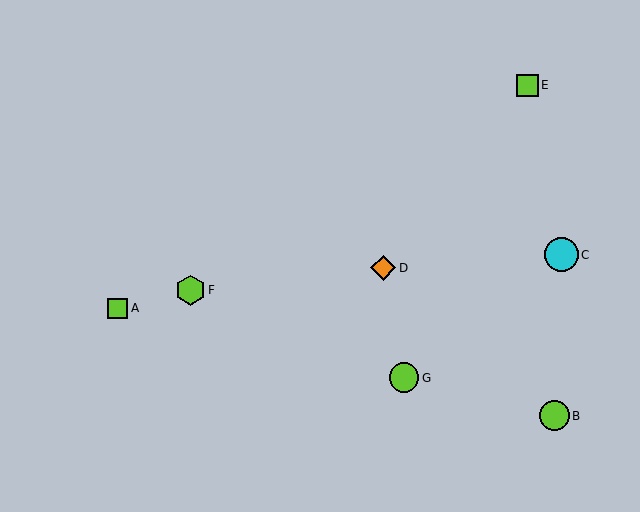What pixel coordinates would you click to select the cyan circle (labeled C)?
Click at (561, 255) to select the cyan circle C.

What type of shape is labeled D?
Shape D is an orange diamond.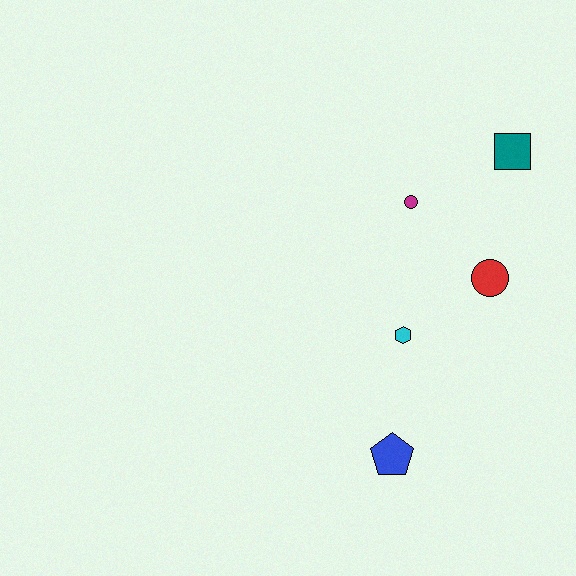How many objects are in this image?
There are 5 objects.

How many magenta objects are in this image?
There is 1 magenta object.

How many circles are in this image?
There are 2 circles.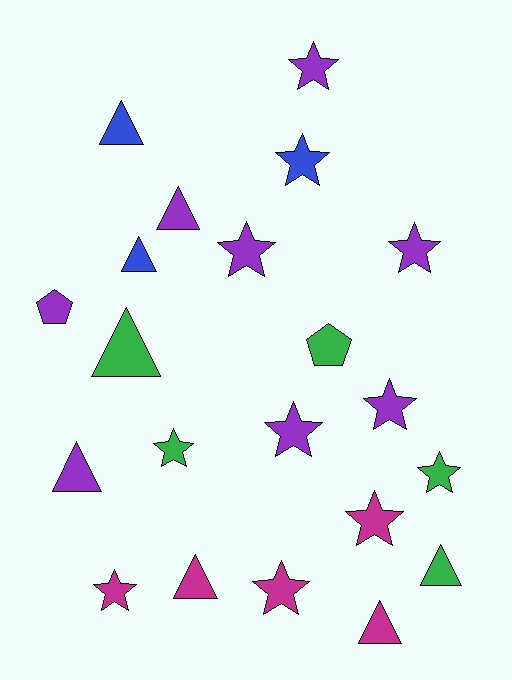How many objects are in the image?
There are 21 objects.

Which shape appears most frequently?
Star, with 11 objects.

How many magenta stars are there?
There are 3 magenta stars.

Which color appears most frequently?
Purple, with 8 objects.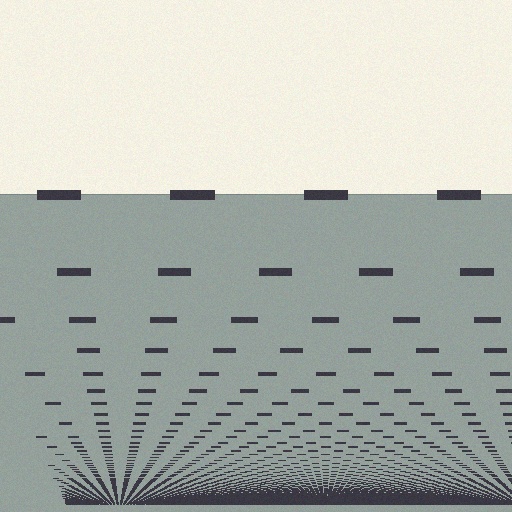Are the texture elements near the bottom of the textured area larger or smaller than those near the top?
Smaller. The gradient is inverted — elements near the bottom are smaller and denser.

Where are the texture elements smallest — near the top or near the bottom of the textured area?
Near the bottom.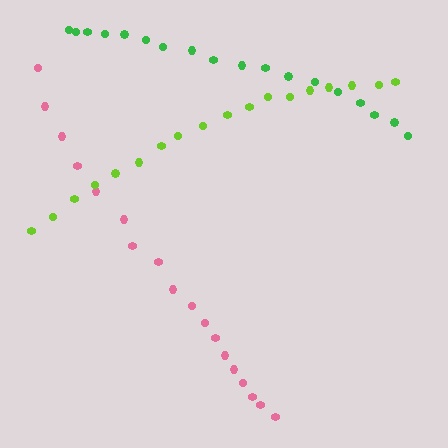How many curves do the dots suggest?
There are 3 distinct paths.